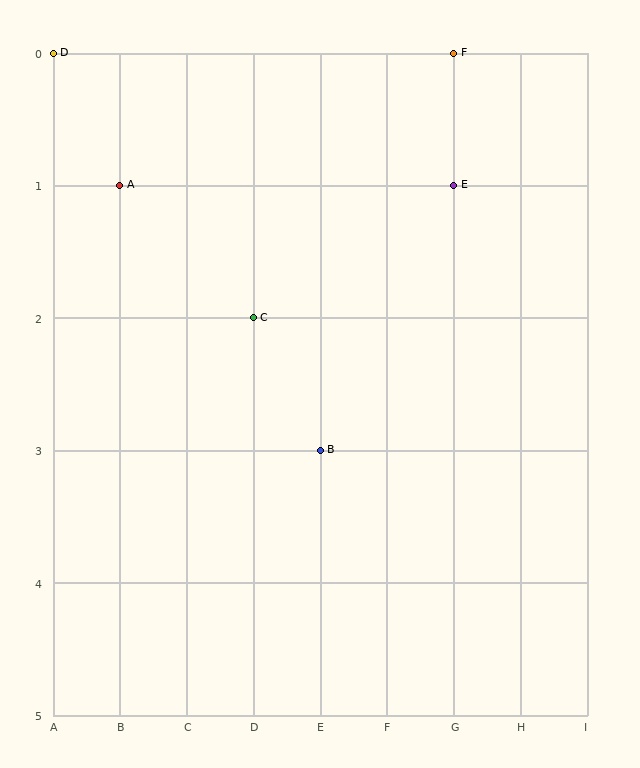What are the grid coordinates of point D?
Point D is at grid coordinates (A, 0).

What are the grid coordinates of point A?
Point A is at grid coordinates (B, 1).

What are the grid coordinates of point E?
Point E is at grid coordinates (G, 1).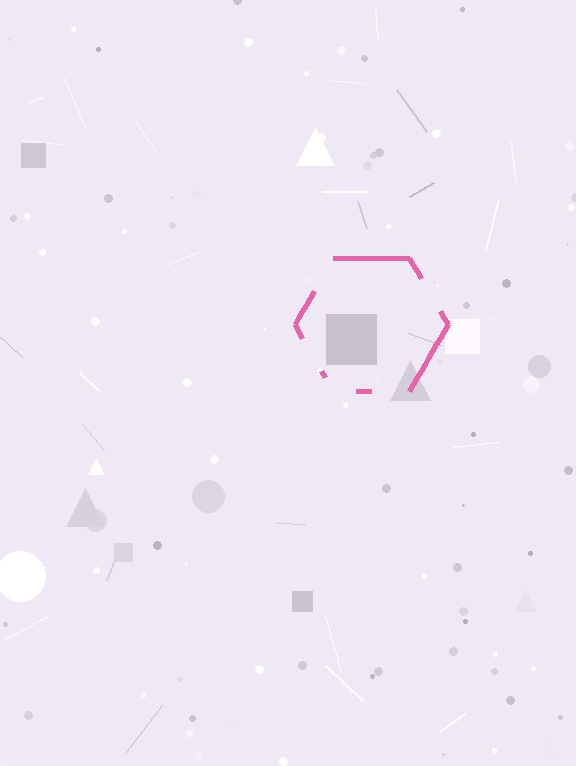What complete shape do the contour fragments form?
The contour fragments form a hexagon.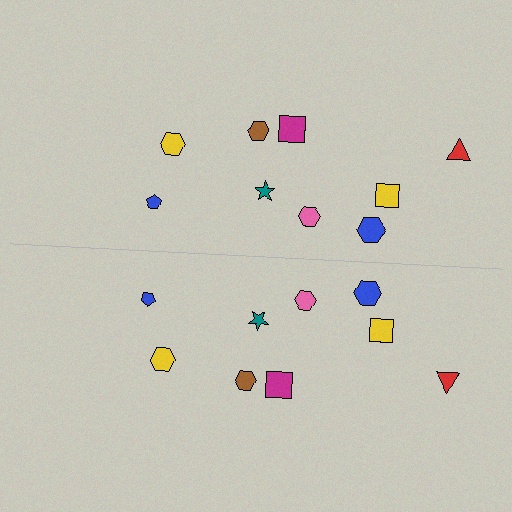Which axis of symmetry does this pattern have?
The pattern has a horizontal axis of symmetry running through the center of the image.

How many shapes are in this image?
There are 18 shapes in this image.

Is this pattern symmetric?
Yes, this pattern has bilateral (reflection) symmetry.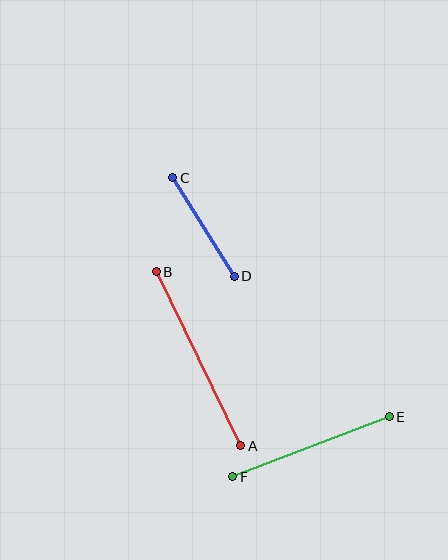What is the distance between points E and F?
The distance is approximately 168 pixels.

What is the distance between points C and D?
The distance is approximately 116 pixels.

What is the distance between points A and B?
The distance is approximately 193 pixels.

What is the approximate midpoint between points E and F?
The midpoint is at approximately (311, 447) pixels.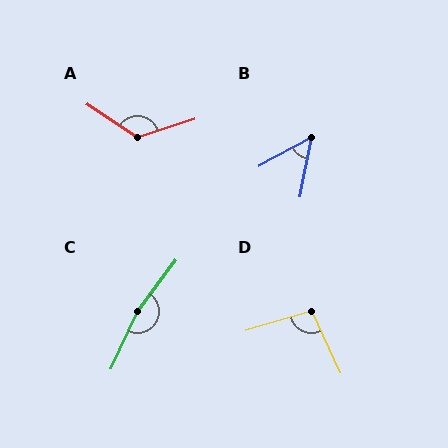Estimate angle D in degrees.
Approximately 98 degrees.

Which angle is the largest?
C, at approximately 168 degrees.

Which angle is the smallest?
B, at approximately 51 degrees.